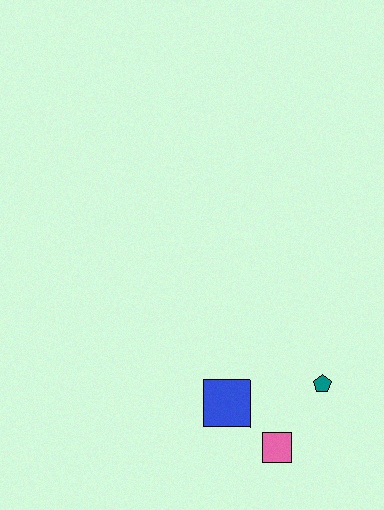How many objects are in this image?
There are 3 objects.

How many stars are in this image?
There are no stars.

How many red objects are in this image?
There are no red objects.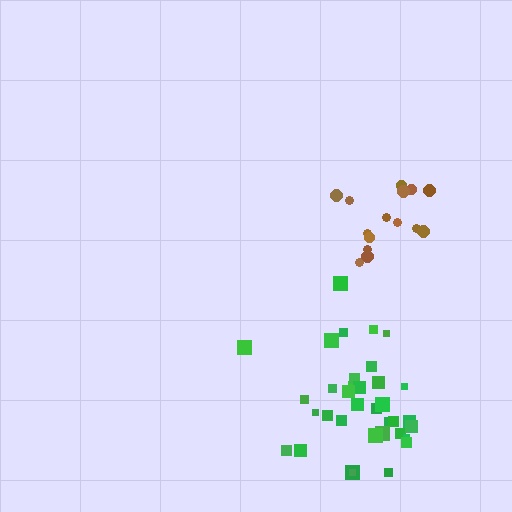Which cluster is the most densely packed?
Brown.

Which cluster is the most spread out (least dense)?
Green.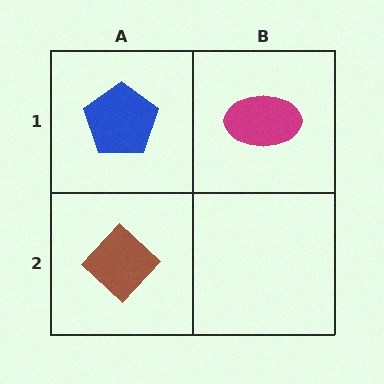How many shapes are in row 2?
1 shape.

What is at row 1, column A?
A blue pentagon.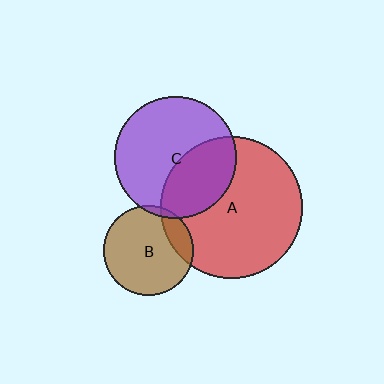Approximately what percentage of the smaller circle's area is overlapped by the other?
Approximately 5%.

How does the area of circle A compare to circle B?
Approximately 2.5 times.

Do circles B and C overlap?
Yes.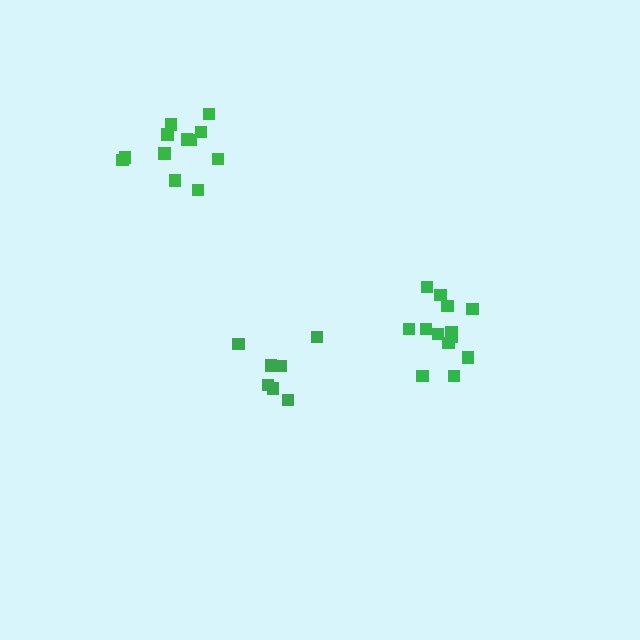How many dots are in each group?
Group 1: 7 dots, Group 2: 13 dots, Group 3: 13 dots (33 total).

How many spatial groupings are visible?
There are 3 spatial groupings.